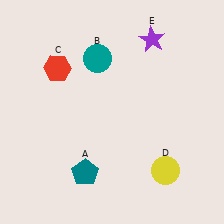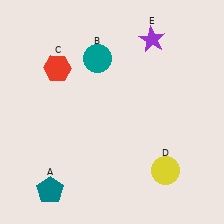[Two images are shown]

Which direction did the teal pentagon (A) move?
The teal pentagon (A) moved left.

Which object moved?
The teal pentagon (A) moved left.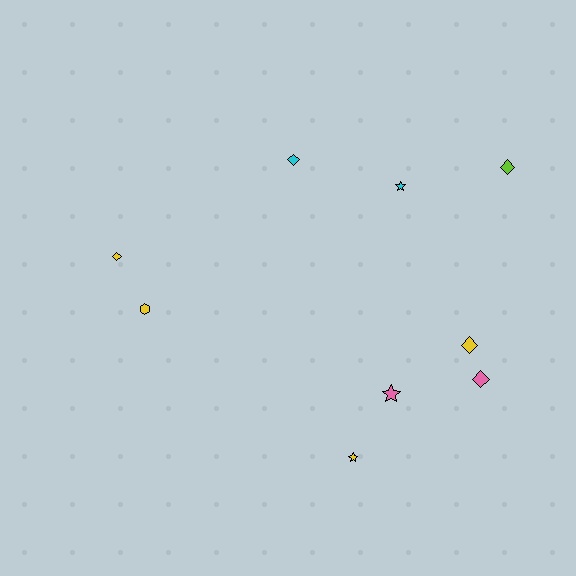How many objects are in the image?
There are 9 objects.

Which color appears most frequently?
Yellow, with 4 objects.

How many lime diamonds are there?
There is 1 lime diamond.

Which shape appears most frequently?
Diamond, with 5 objects.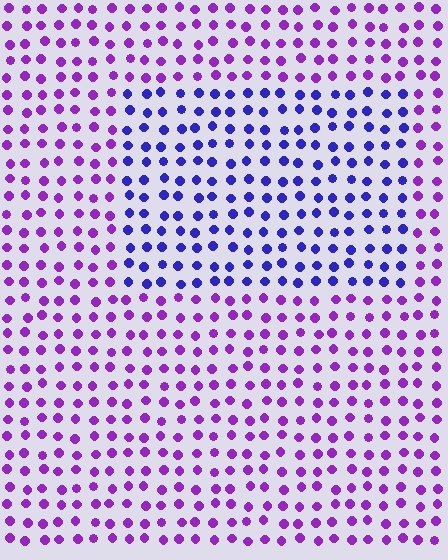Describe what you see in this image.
The image is filled with small purple elements in a uniform arrangement. A rectangle-shaped region is visible where the elements are tinted to a slightly different hue, forming a subtle color boundary.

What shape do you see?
I see a rectangle.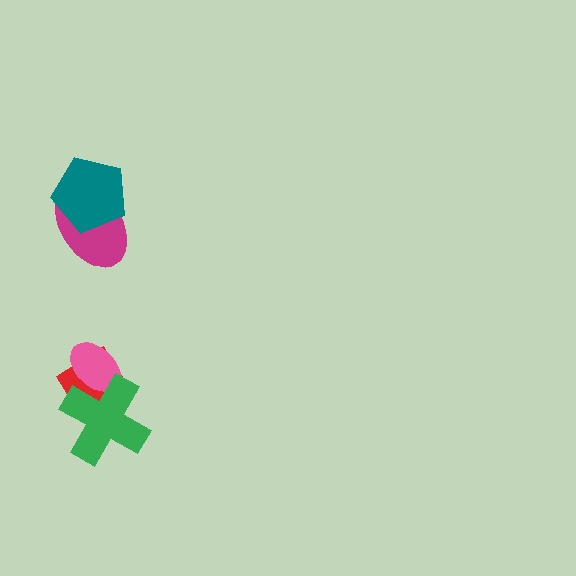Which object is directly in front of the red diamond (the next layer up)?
The pink ellipse is directly in front of the red diamond.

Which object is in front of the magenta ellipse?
The teal pentagon is in front of the magenta ellipse.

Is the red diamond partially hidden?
Yes, it is partially covered by another shape.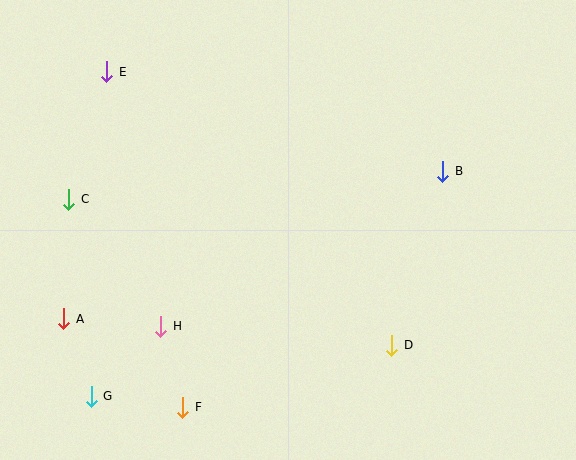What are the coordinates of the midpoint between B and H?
The midpoint between B and H is at (302, 249).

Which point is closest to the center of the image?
Point D at (392, 345) is closest to the center.